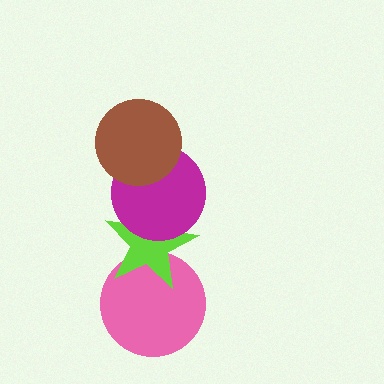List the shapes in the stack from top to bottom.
From top to bottom: the brown circle, the magenta circle, the lime star, the pink circle.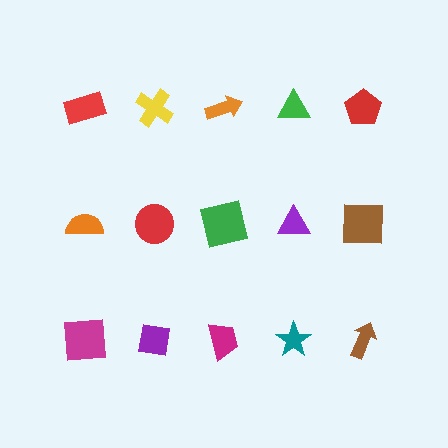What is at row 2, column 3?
A green square.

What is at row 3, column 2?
A purple square.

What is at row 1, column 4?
A green triangle.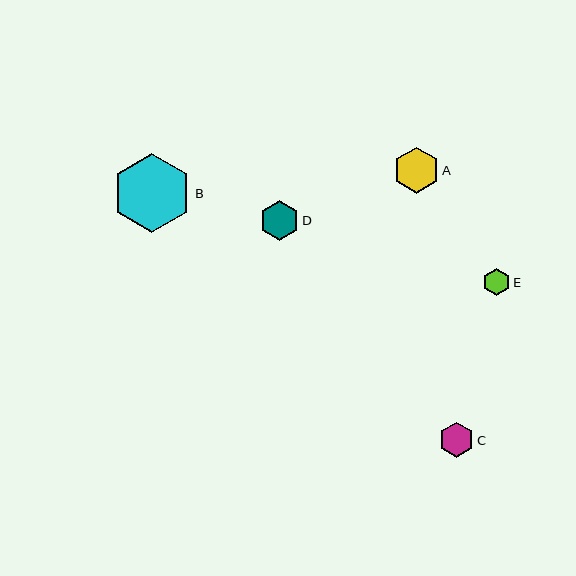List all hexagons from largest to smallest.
From largest to smallest: B, A, D, C, E.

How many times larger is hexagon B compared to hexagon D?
Hexagon B is approximately 2.0 times the size of hexagon D.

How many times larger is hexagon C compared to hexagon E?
Hexagon C is approximately 1.3 times the size of hexagon E.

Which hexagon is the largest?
Hexagon B is the largest with a size of approximately 79 pixels.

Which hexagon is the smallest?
Hexagon E is the smallest with a size of approximately 27 pixels.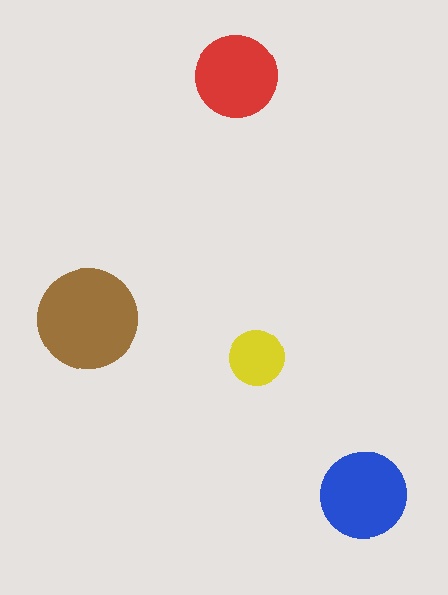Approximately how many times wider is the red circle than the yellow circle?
About 1.5 times wider.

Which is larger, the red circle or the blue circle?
The blue one.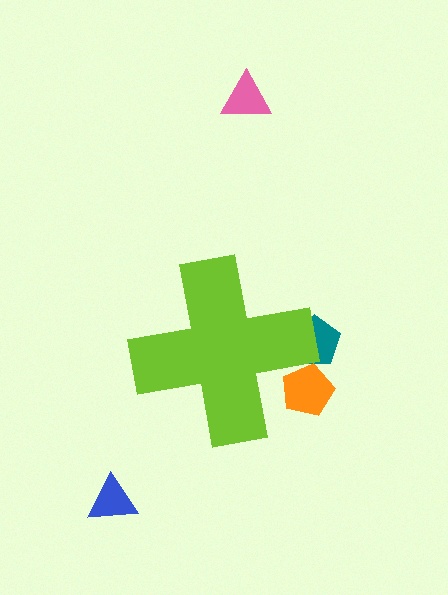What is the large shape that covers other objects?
A lime cross.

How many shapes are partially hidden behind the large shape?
2 shapes are partially hidden.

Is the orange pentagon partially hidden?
Yes, the orange pentagon is partially hidden behind the lime cross.